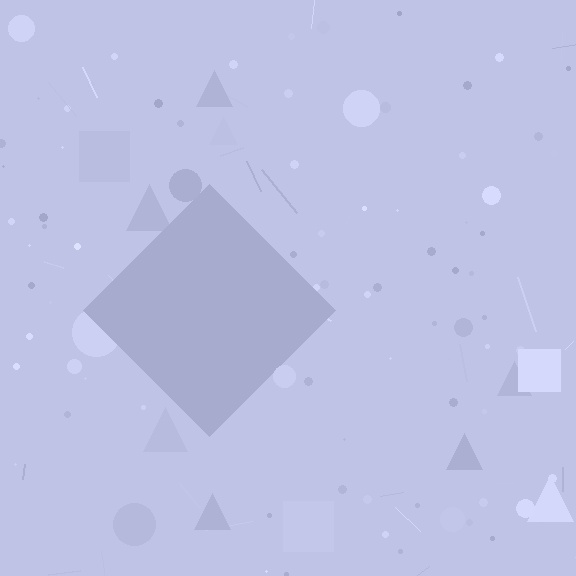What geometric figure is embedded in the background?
A diamond is embedded in the background.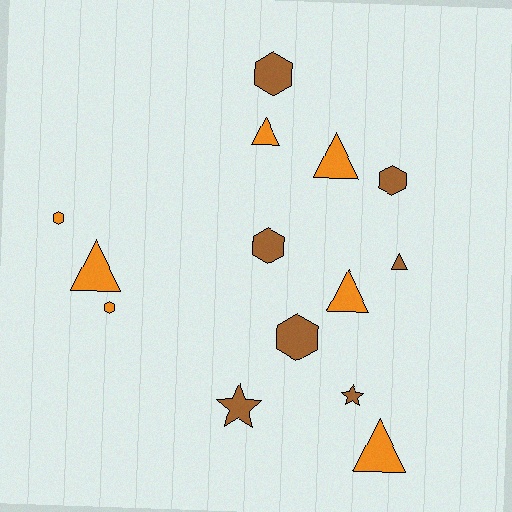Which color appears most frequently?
Brown, with 7 objects.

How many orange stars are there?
There are no orange stars.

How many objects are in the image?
There are 14 objects.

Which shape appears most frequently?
Hexagon, with 6 objects.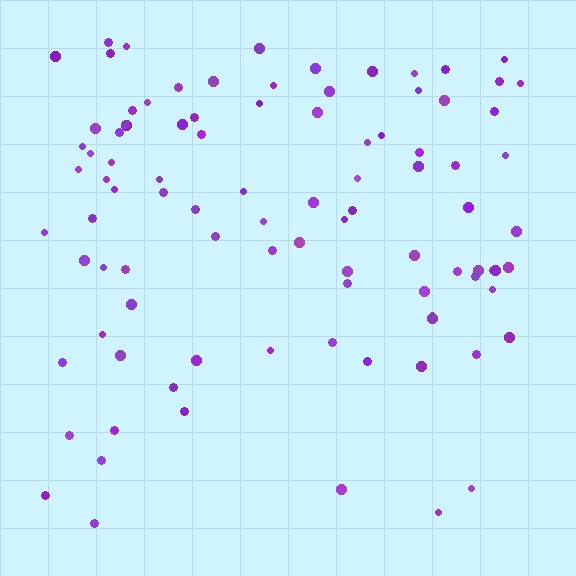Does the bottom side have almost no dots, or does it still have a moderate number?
Still a moderate number, just noticeably fewer than the top.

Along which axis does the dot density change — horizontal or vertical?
Vertical.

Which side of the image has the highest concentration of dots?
The top.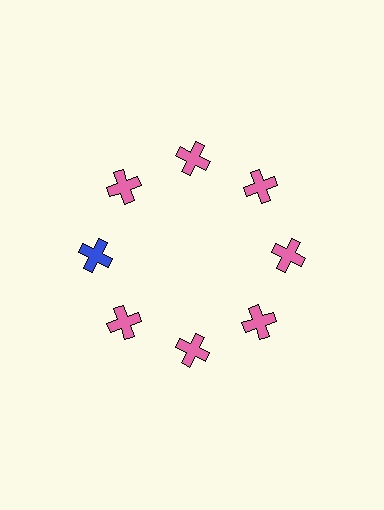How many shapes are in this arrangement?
There are 8 shapes arranged in a ring pattern.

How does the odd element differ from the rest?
It has a different color: blue instead of pink.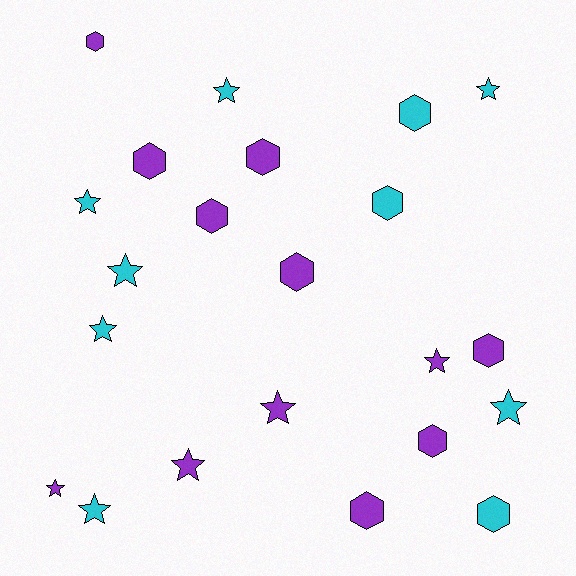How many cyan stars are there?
There are 7 cyan stars.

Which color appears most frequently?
Purple, with 12 objects.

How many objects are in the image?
There are 22 objects.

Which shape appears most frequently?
Hexagon, with 11 objects.